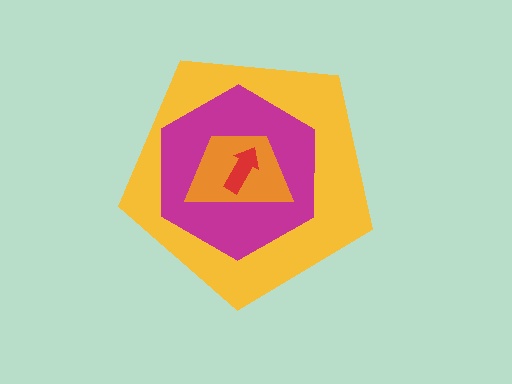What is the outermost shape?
The yellow pentagon.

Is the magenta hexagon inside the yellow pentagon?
Yes.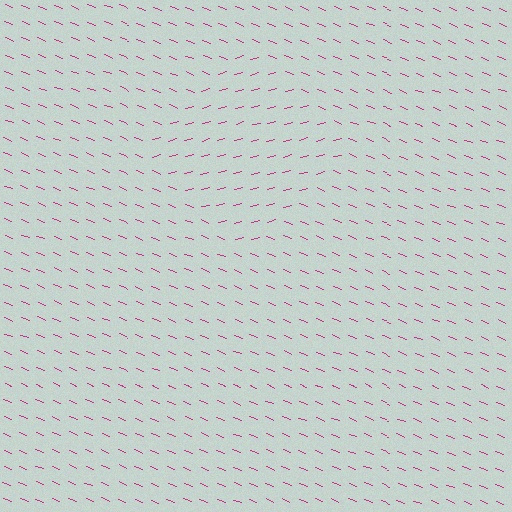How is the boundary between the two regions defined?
The boundary is defined purely by a change in line orientation (approximately 37 degrees difference). All lines are the same color and thickness.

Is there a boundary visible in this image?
Yes, there is a texture boundary formed by a change in line orientation.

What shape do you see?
I see a diamond.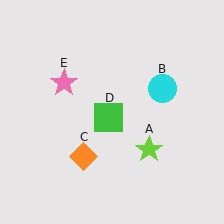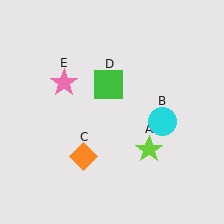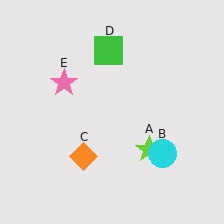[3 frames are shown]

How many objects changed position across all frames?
2 objects changed position: cyan circle (object B), green square (object D).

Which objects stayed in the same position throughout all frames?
Lime star (object A) and orange diamond (object C) and pink star (object E) remained stationary.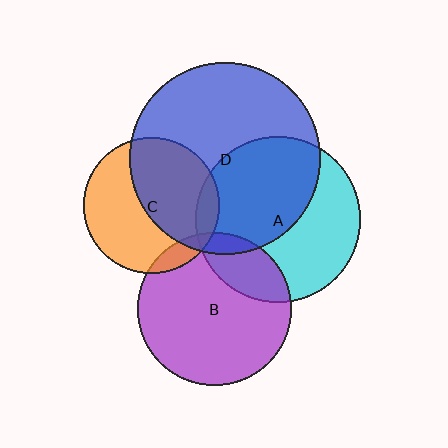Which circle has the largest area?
Circle D (blue).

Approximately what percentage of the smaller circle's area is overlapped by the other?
Approximately 10%.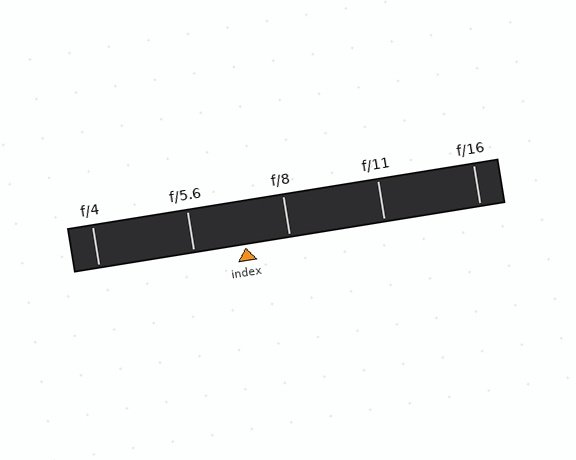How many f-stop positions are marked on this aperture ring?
There are 5 f-stop positions marked.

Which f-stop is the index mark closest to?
The index mark is closest to f/8.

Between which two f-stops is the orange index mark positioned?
The index mark is between f/5.6 and f/8.